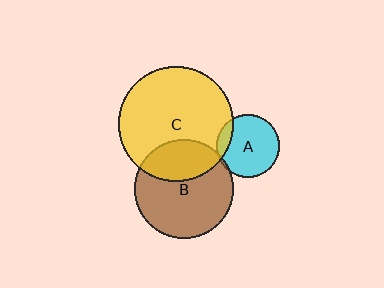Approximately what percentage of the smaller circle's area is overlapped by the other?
Approximately 5%.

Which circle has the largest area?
Circle C (yellow).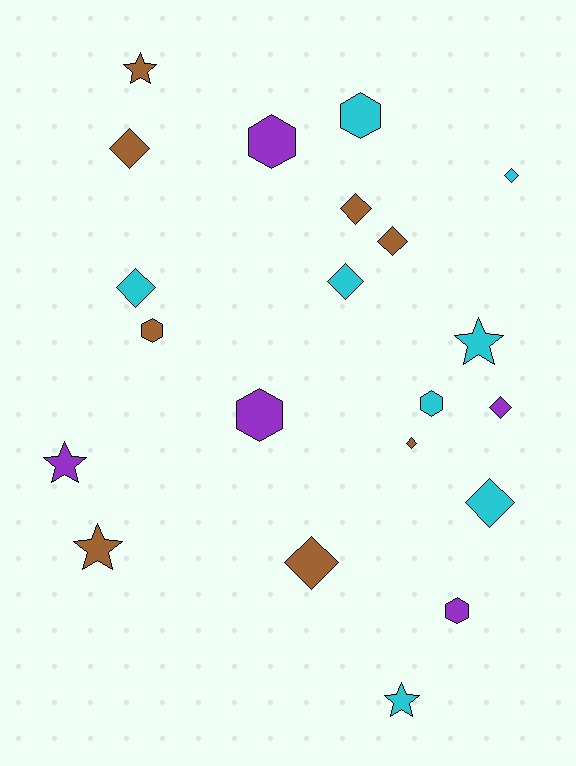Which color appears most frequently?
Cyan, with 8 objects.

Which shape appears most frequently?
Diamond, with 10 objects.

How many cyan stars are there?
There are 2 cyan stars.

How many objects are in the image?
There are 21 objects.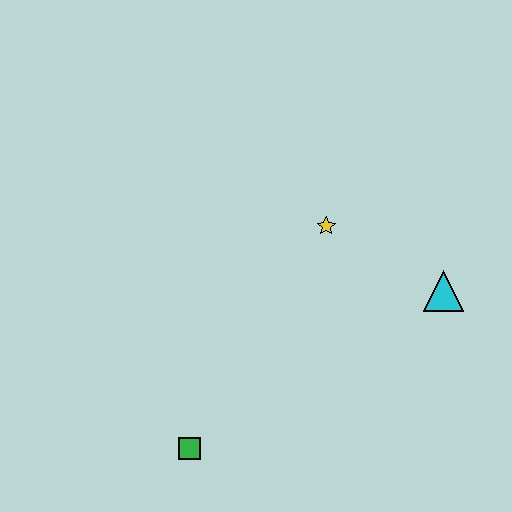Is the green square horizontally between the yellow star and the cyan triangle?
No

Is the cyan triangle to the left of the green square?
No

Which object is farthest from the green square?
The cyan triangle is farthest from the green square.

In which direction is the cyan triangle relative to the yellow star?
The cyan triangle is to the right of the yellow star.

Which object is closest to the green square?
The yellow star is closest to the green square.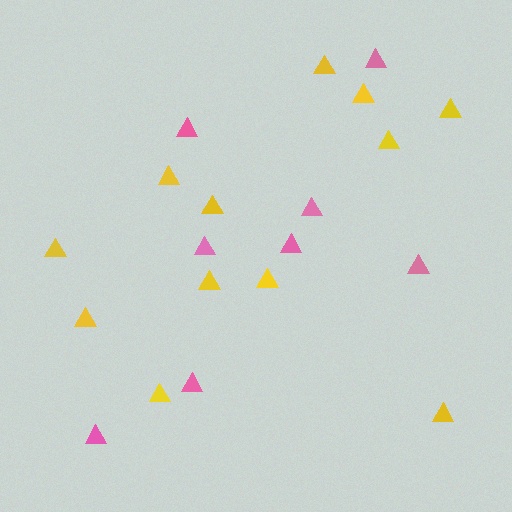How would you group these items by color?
There are 2 groups: one group of yellow triangles (12) and one group of pink triangles (8).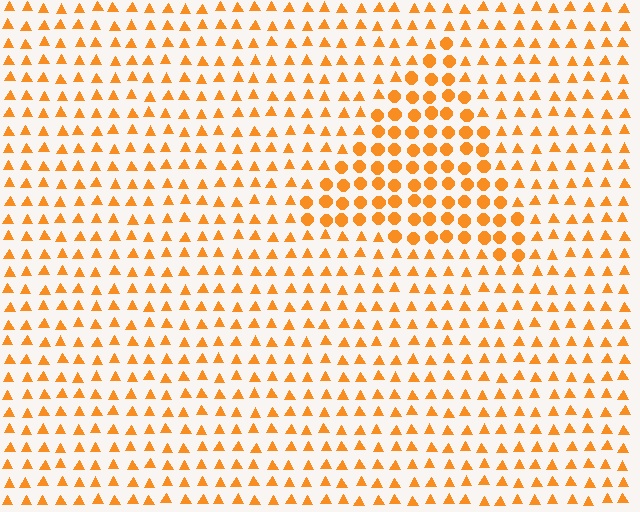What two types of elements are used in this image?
The image uses circles inside the triangle region and triangles outside it.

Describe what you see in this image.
The image is filled with small orange elements arranged in a uniform grid. A triangle-shaped region contains circles, while the surrounding area contains triangles. The boundary is defined purely by the change in element shape.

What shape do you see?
I see a triangle.